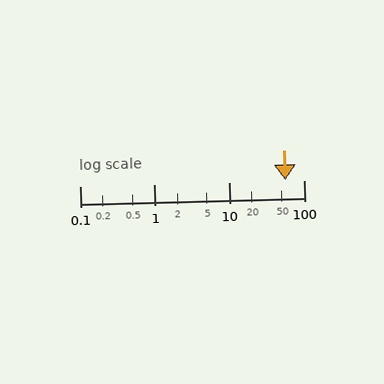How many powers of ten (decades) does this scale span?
The scale spans 3 decades, from 0.1 to 100.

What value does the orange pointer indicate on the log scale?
The pointer indicates approximately 56.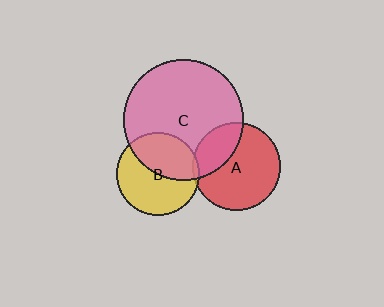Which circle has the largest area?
Circle C (pink).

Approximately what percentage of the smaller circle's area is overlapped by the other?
Approximately 30%.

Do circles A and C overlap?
Yes.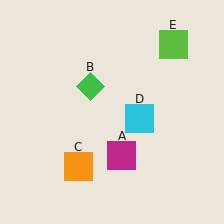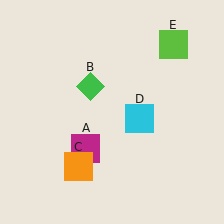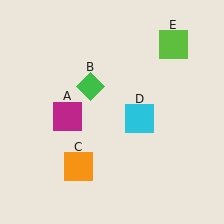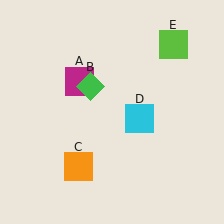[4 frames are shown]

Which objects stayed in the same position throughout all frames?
Green diamond (object B) and orange square (object C) and cyan square (object D) and lime square (object E) remained stationary.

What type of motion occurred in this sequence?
The magenta square (object A) rotated clockwise around the center of the scene.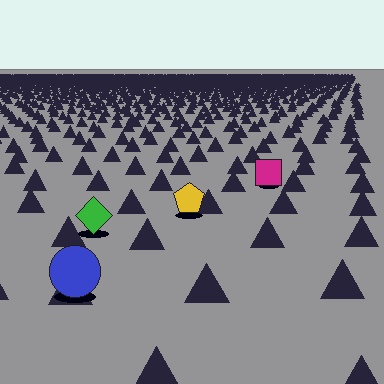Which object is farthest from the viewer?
The magenta square is farthest from the viewer. It appears smaller and the ground texture around it is denser.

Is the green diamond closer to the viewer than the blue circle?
No. The blue circle is closer — you can tell from the texture gradient: the ground texture is coarser near it.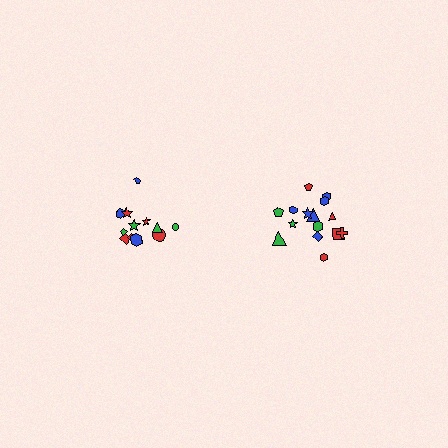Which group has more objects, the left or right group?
The right group.